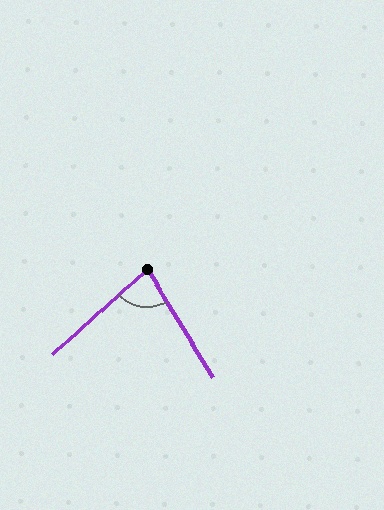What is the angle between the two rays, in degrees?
Approximately 79 degrees.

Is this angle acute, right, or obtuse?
It is acute.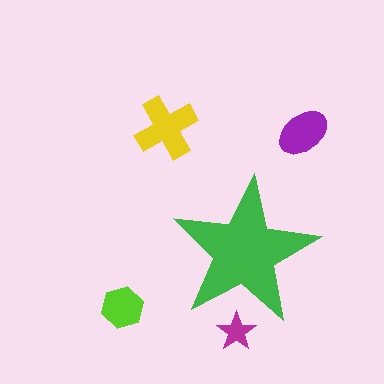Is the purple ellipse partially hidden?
No, the purple ellipse is fully visible.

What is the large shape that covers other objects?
A green star.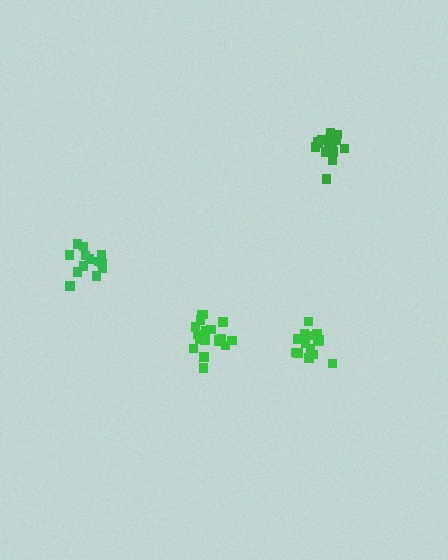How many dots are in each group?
Group 1: 16 dots, Group 2: 14 dots, Group 3: 20 dots, Group 4: 14 dots (64 total).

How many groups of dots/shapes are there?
There are 4 groups.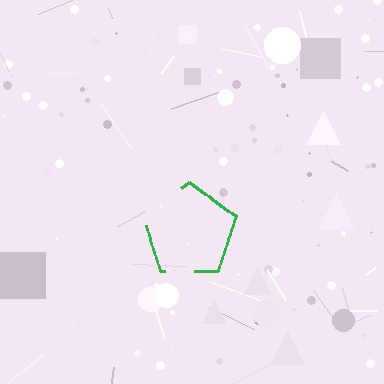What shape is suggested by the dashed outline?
The dashed outline suggests a pentagon.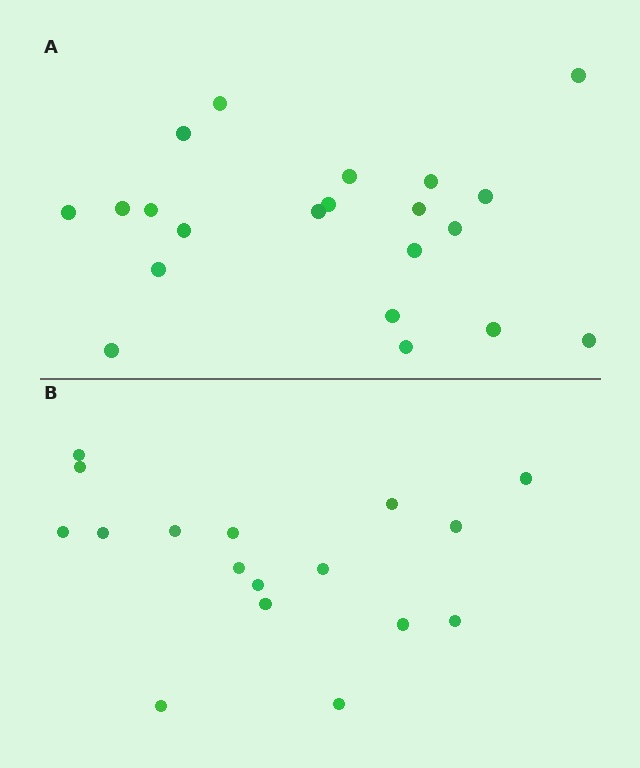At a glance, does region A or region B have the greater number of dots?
Region A (the top region) has more dots.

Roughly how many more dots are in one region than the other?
Region A has about 4 more dots than region B.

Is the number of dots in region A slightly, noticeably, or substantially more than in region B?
Region A has only slightly more — the two regions are fairly close. The ratio is roughly 1.2 to 1.